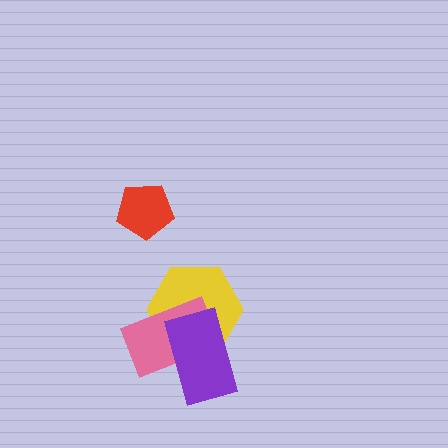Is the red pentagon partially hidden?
No, no other shape covers it.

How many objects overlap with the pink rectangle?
2 objects overlap with the pink rectangle.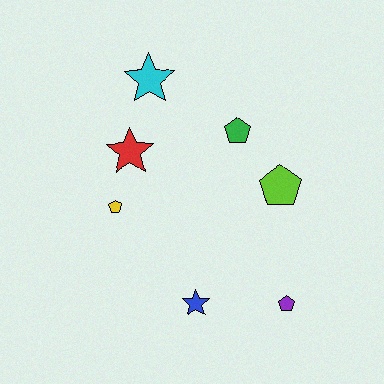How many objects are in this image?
There are 7 objects.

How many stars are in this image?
There are 3 stars.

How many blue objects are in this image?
There is 1 blue object.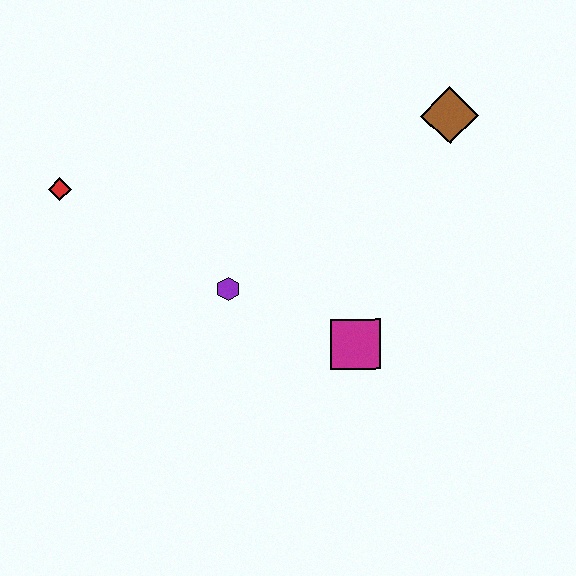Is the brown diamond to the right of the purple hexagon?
Yes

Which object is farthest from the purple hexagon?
The brown diamond is farthest from the purple hexagon.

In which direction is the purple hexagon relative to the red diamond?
The purple hexagon is to the right of the red diamond.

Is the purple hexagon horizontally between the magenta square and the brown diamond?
No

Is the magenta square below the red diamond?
Yes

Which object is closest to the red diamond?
The purple hexagon is closest to the red diamond.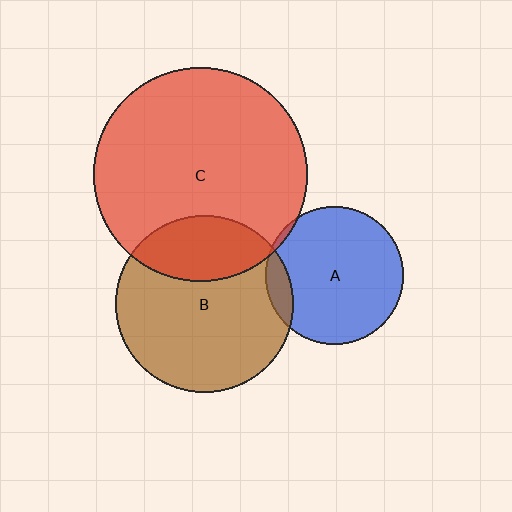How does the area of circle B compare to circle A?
Approximately 1.6 times.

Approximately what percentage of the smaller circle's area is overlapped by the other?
Approximately 5%.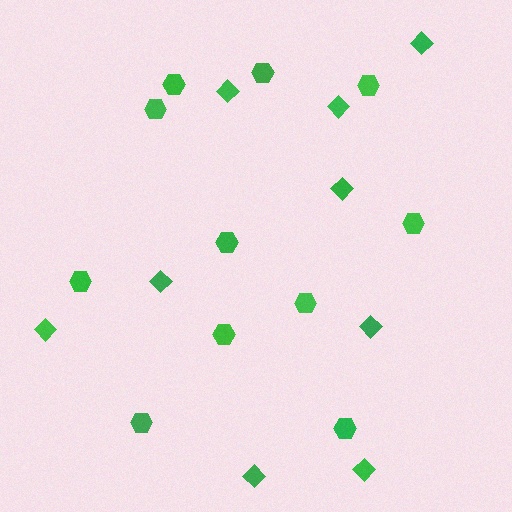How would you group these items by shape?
There are 2 groups: one group of hexagons (11) and one group of diamonds (9).